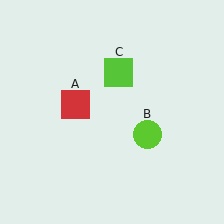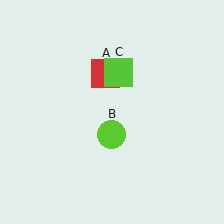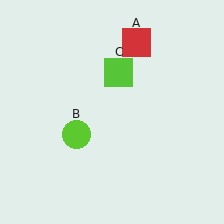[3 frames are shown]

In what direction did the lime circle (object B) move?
The lime circle (object B) moved left.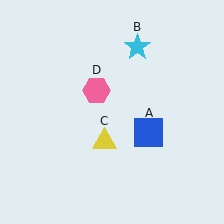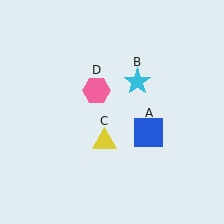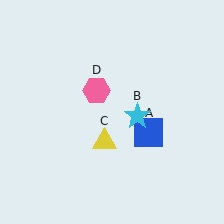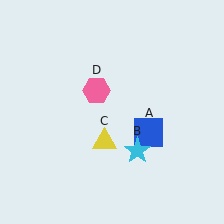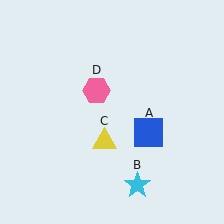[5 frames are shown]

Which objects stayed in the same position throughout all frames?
Blue square (object A) and yellow triangle (object C) and pink hexagon (object D) remained stationary.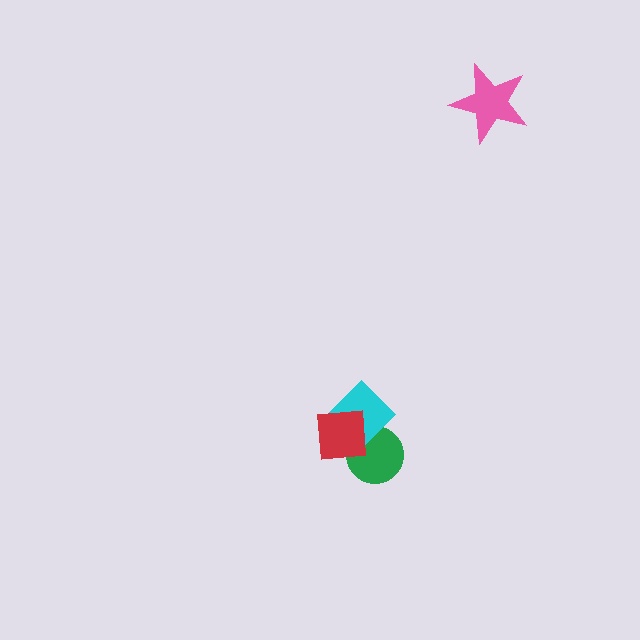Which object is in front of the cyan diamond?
The red square is in front of the cyan diamond.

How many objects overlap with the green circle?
2 objects overlap with the green circle.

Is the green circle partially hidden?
Yes, it is partially covered by another shape.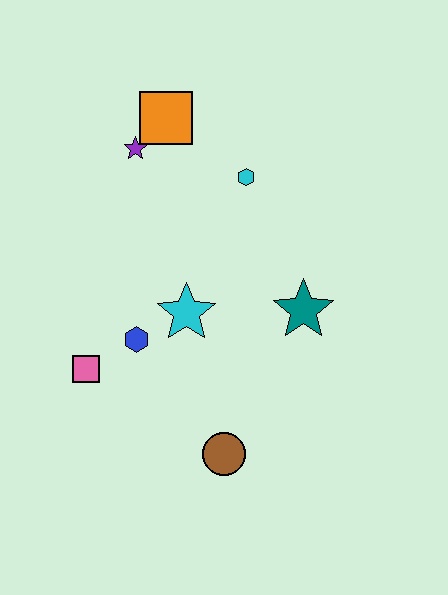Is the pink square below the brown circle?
No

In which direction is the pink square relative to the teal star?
The pink square is to the left of the teal star.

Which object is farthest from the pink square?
The orange square is farthest from the pink square.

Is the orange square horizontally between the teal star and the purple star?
Yes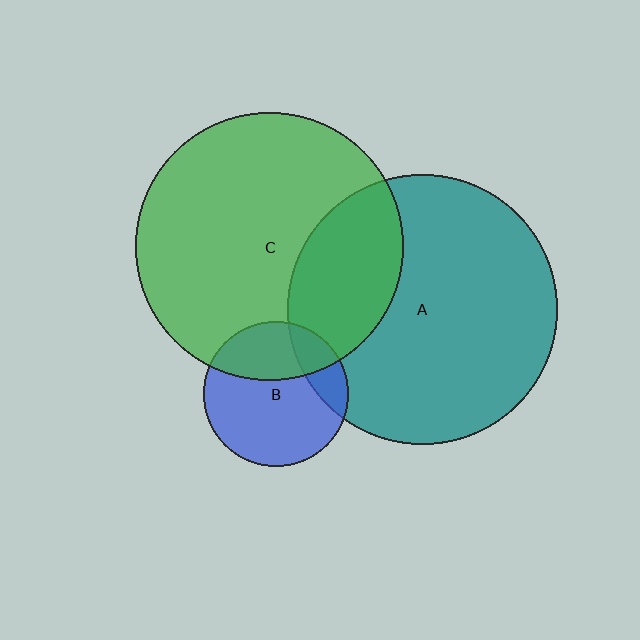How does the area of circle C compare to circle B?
Approximately 3.4 times.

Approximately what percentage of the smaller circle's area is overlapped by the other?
Approximately 25%.